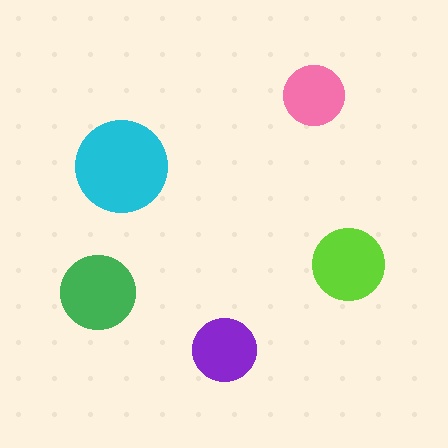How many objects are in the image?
There are 5 objects in the image.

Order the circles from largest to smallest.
the cyan one, the green one, the lime one, the purple one, the pink one.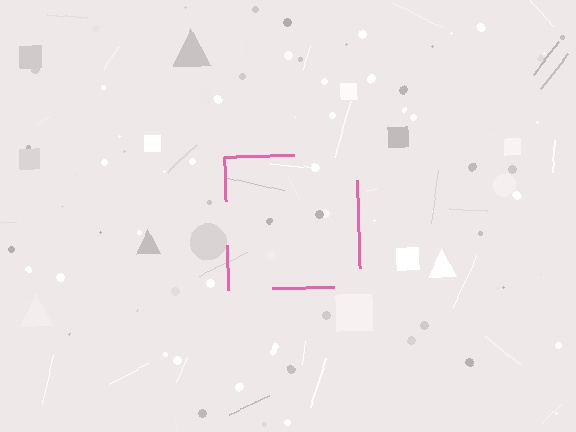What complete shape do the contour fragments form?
The contour fragments form a square.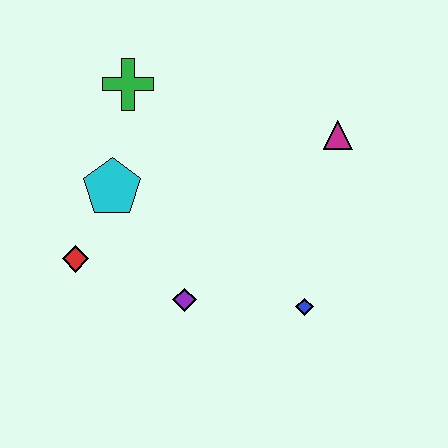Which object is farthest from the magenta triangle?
The red diamond is farthest from the magenta triangle.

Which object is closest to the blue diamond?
The purple diamond is closest to the blue diamond.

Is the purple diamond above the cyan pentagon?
No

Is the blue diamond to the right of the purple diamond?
Yes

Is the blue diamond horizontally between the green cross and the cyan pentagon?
No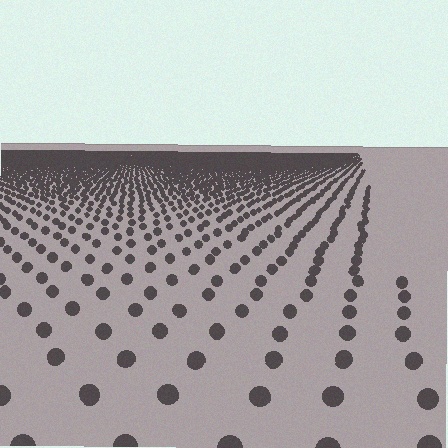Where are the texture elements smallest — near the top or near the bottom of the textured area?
Near the top.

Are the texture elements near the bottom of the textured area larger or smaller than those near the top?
Larger. Near the bottom, elements are closer to the viewer and appear at a bigger on-screen size.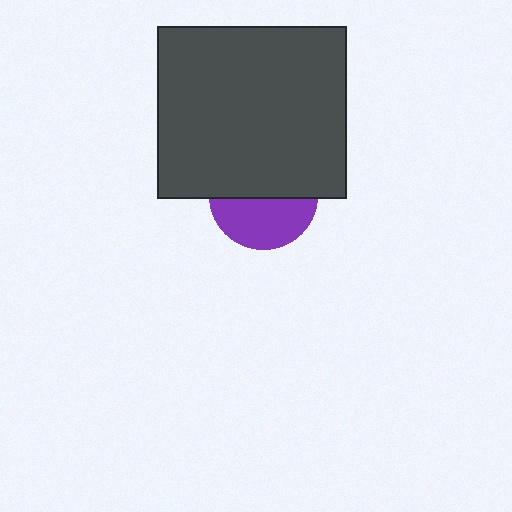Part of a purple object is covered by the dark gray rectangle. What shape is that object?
It is a circle.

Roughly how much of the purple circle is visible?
About half of it is visible (roughly 46%).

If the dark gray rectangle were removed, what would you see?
You would see the complete purple circle.